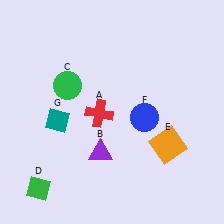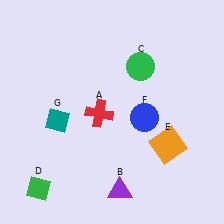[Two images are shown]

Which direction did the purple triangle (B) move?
The purple triangle (B) moved down.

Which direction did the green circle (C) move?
The green circle (C) moved right.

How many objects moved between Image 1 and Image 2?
2 objects moved between the two images.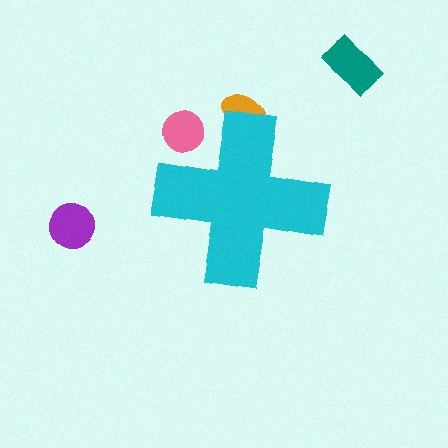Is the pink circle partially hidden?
Yes, the pink circle is partially hidden behind the cyan cross.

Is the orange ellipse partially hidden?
Yes, the orange ellipse is partially hidden behind the cyan cross.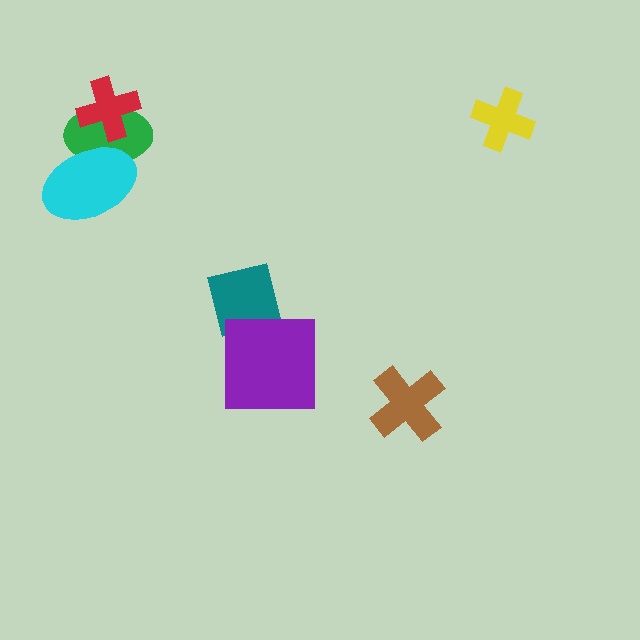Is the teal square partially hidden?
Yes, it is partially covered by another shape.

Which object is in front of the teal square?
The purple square is in front of the teal square.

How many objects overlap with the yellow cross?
0 objects overlap with the yellow cross.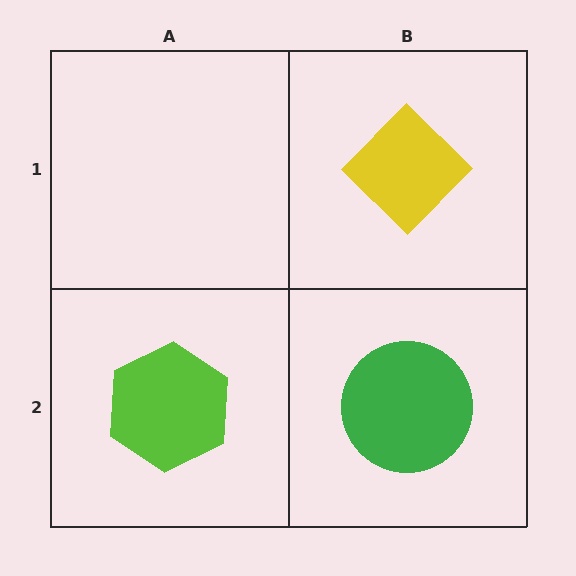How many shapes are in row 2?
2 shapes.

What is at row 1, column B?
A yellow diamond.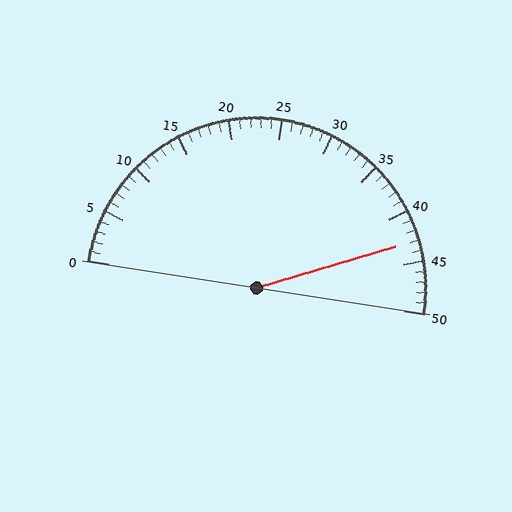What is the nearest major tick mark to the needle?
The nearest major tick mark is 45.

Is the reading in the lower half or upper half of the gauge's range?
The reading is in the upper half of the range (0 to 50).